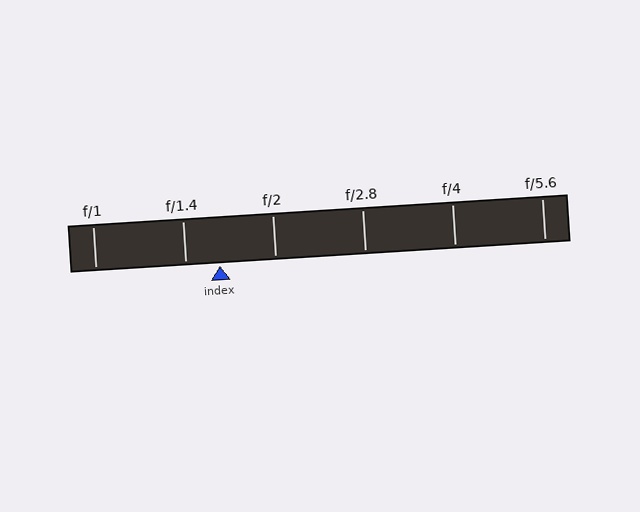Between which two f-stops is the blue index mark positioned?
The index mark is between f/1.4 and f/2.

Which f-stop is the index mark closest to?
The index mark is closest to f/1.4.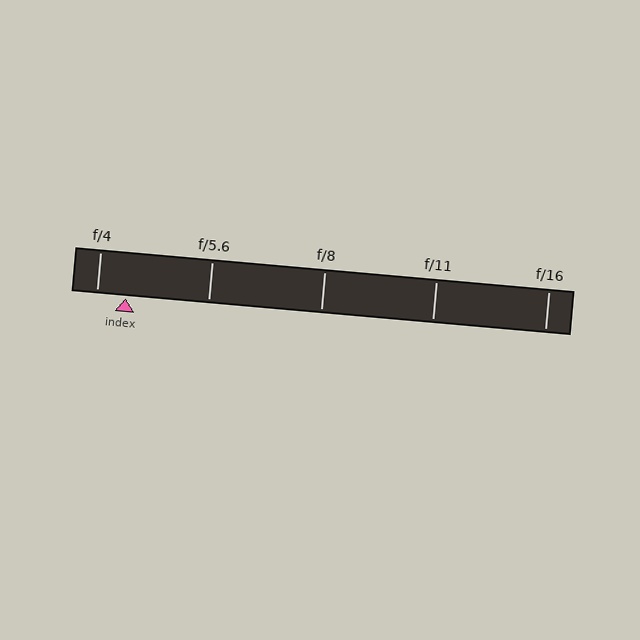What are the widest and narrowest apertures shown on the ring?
The widest aperture shown is f/4 and the narrowest is f/16.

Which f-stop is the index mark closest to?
The index mark is closest to f/4.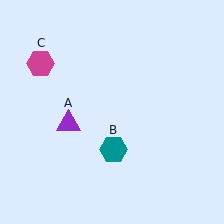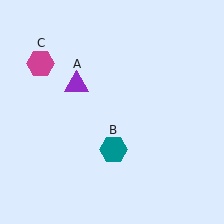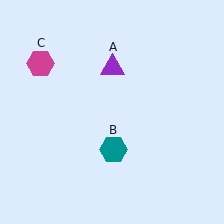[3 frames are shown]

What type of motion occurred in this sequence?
The purple triangle (object A) rotated clockwise around the center of the scene.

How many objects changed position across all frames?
1 object changed position: purple triangle (object A).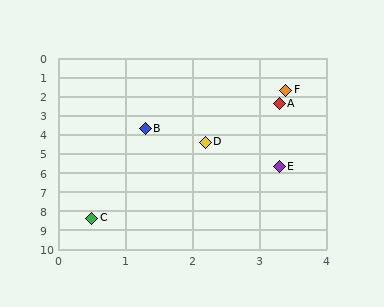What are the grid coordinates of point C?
Point C is at approximately (0.5, 8.4).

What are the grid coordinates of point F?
Point F is at approximately (3.4, 1.7).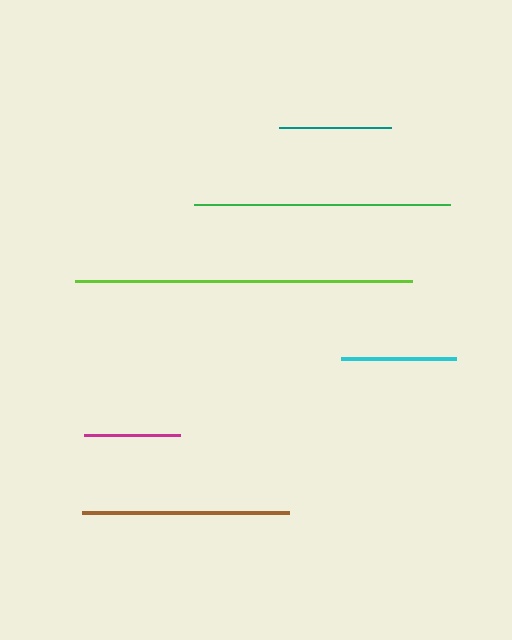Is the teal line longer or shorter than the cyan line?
The cyan line is longer than the teal line.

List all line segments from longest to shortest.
From longest to shortest: lime, green, brown, cyan, teal, magenta.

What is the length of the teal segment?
The teal segment is approximately 112 pixels long.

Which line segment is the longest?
The lime line is the longest at approximately 336 pixels.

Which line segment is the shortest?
The magenta line is the shortest at approximately 96 pixels.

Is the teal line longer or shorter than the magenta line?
The teal line is longer than the magenta line.